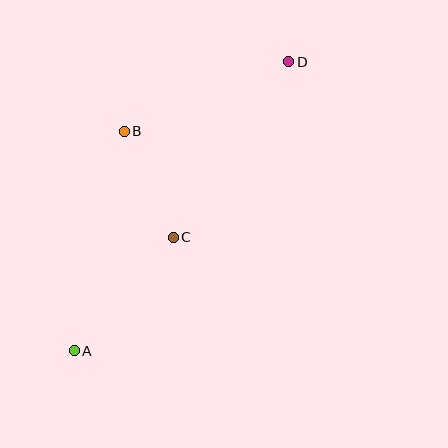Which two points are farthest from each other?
Points A and D are farthest from each other.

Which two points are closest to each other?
Points B and C are closest to each other.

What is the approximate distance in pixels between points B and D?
The distance between B and D is approximately 179 pixels.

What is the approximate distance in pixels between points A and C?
The distance between A and C is approximately 151 pixels.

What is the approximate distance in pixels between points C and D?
The distance between C and D is approximately 210 pixels.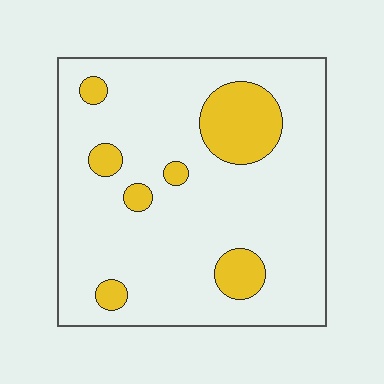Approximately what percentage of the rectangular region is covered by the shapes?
Approximately 15%.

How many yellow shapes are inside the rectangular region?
7.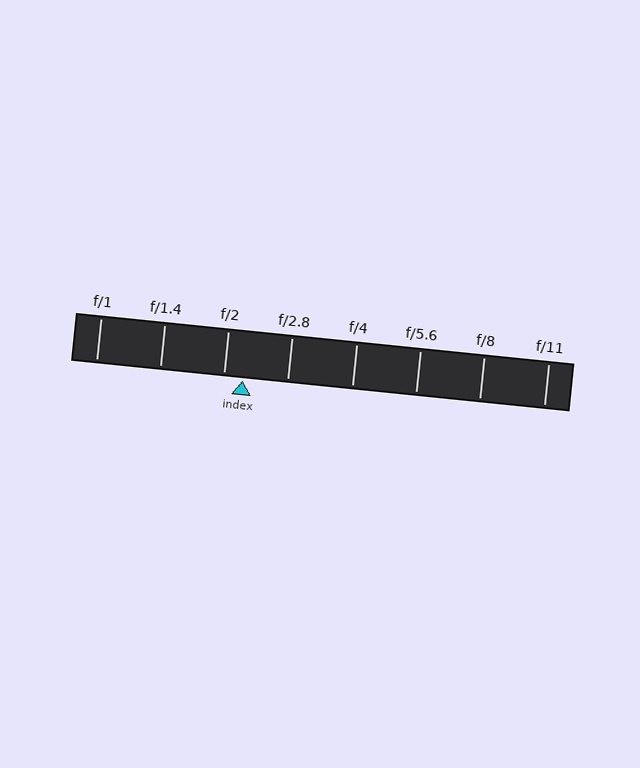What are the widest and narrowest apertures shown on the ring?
The widest aperture shown is f/1 and the narrowest is f/11.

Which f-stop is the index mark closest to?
The index mark is closest to f/2.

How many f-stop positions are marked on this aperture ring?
There are 8 f-stop positions marked.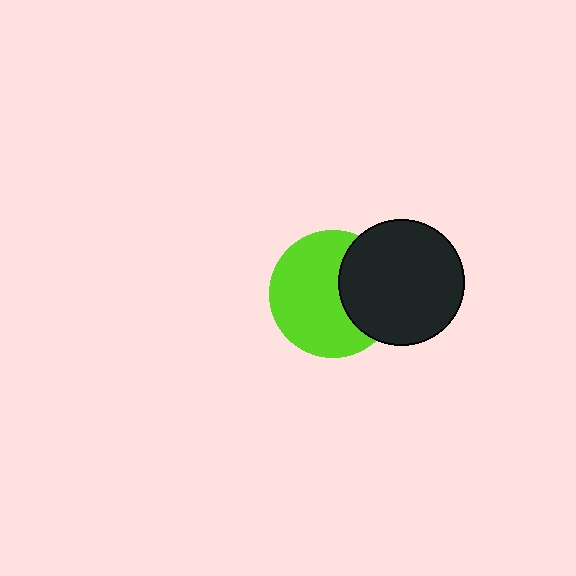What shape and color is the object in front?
The object in front is a black circle.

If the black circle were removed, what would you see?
You would see the complete lime circle.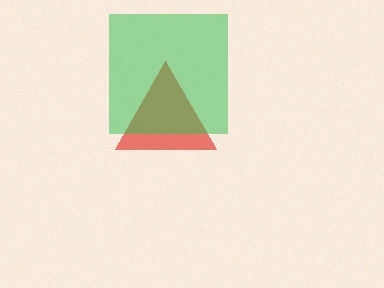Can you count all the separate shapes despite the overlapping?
Yes, there are 2 separate shapes.